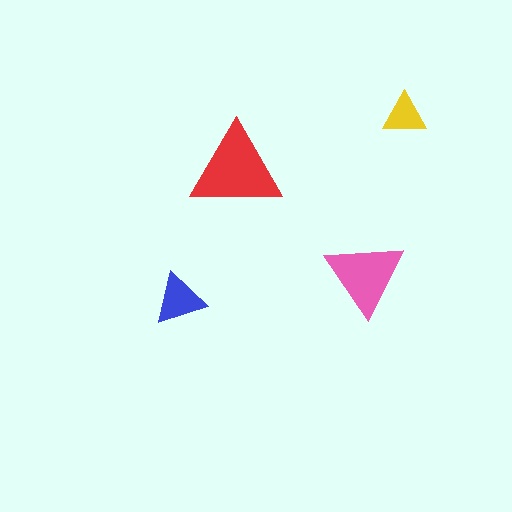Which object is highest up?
The yellow triangle is topmost.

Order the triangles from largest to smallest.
the red one, the pink one, the blue one, the yellow one.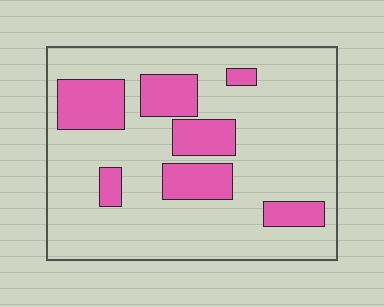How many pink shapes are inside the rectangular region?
7.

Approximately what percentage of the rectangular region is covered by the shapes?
Approximately 20%.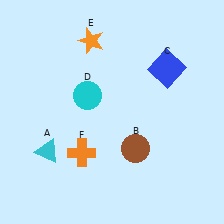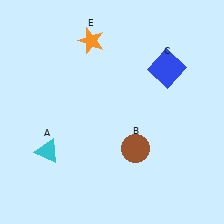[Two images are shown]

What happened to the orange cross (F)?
The orange cross (F) was removed in Image 2. It was in the bottom-left area of Image 1.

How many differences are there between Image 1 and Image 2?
There are 2 differences between the two images.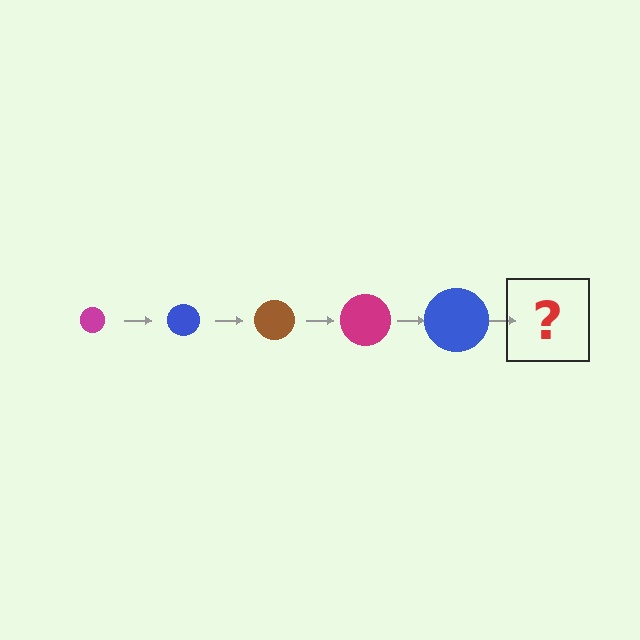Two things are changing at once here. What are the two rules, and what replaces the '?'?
The two rules are that the circle grows larger each step and the color cycles through magenta, blue, and brown. The '?' should be a brown circle, larger than the previous one.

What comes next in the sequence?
The next element should be a brown circle, larger than the previous one.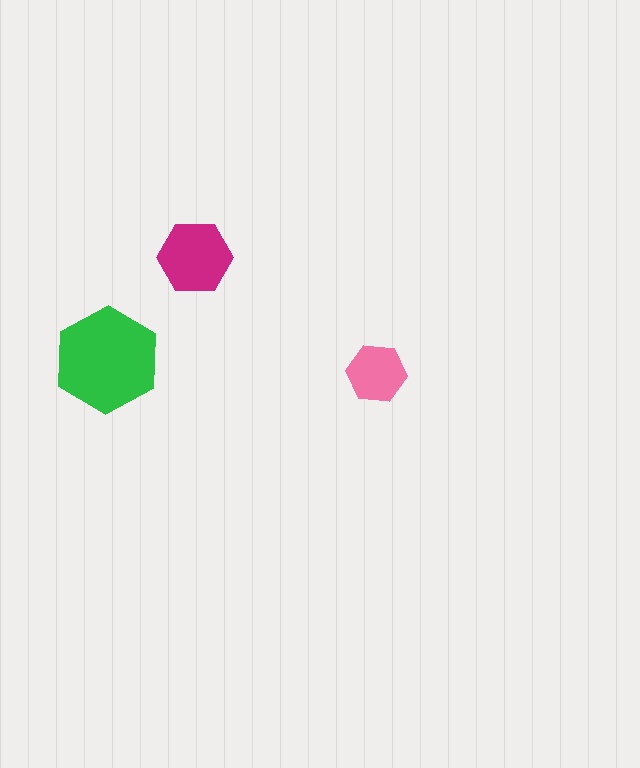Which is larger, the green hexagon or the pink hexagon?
The green one.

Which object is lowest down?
The pink hexagon is bottommost.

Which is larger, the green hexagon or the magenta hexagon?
The green one.